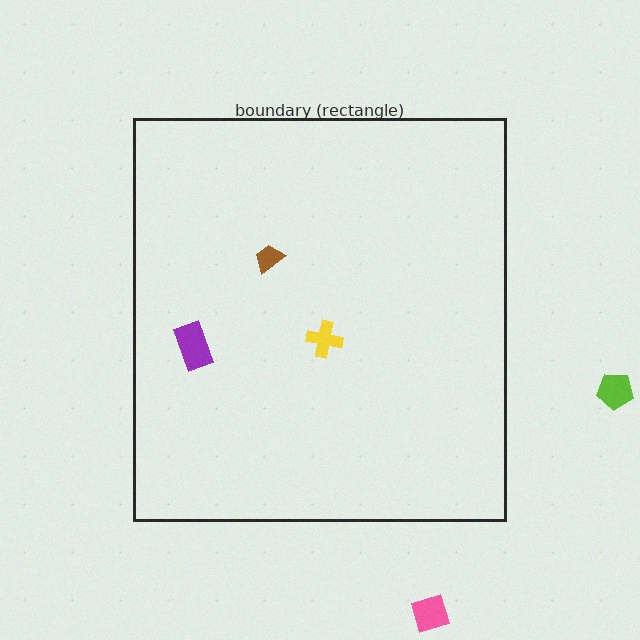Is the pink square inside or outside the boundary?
Outside.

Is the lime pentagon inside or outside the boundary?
Outside.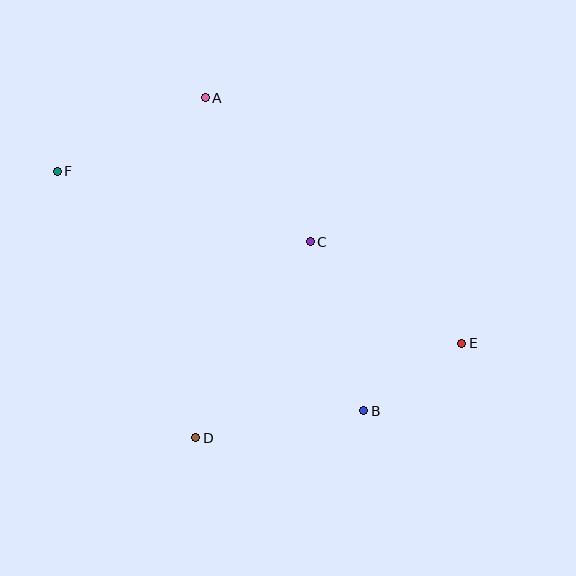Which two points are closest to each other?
Points B and E are closest to each other.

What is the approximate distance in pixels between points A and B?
The distance between A and B is approximately 351 pixels.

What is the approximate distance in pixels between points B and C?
The distance between B and C is approximately 178 pixels.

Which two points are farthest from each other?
Points E and F are farthest from each other.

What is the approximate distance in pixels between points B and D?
The distance between B and D is approximately 170 pixels.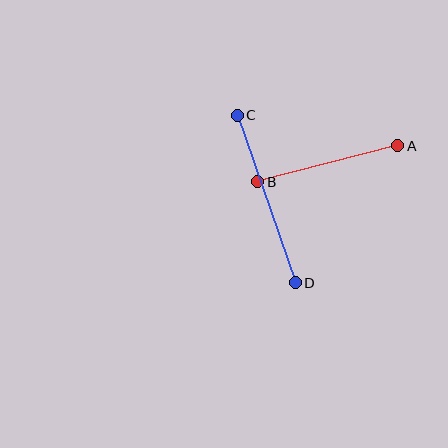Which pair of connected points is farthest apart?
Points C and D are farthest apart.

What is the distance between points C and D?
The distance is approximately 177 pixels.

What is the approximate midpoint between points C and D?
The midpoint is at approximately (266, 199) pixels.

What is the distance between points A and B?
The distance is approximately 145 pixels.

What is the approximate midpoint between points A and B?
The midpoint is at approximately (328, 164) pixels.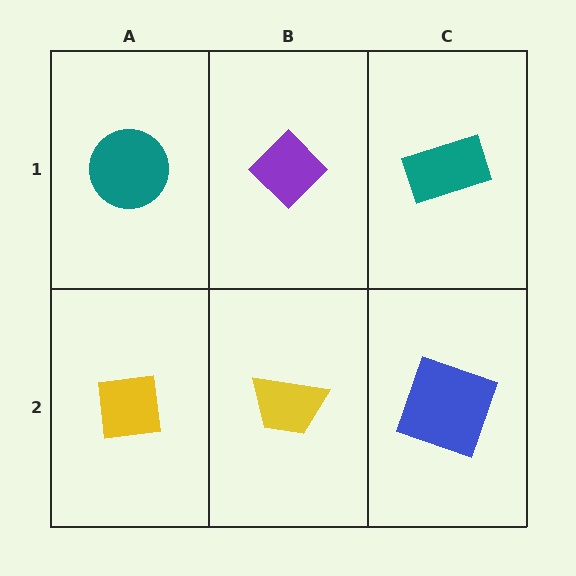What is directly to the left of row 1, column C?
A purple diamond.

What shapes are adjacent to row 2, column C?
A teal rectangle (row 1, column C), a yellow trapezoid (row 2, column B).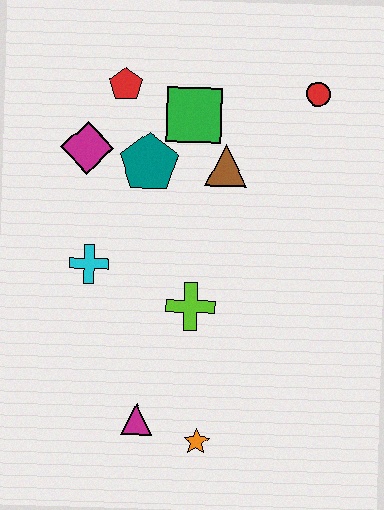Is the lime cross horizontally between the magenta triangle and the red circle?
Yes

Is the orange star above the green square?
No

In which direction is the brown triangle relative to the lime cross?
The brown triangle is above the lime cross.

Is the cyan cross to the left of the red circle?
Yes